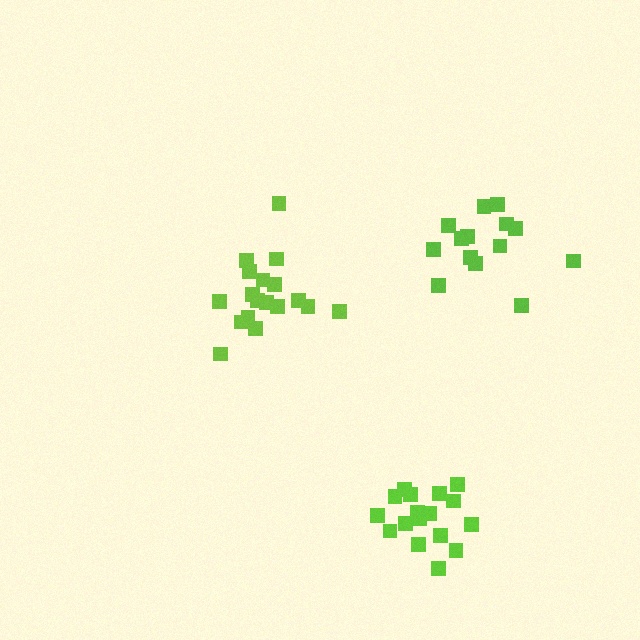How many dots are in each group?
Group 1: 18 dots, Group 2: 18 dots, Group 3: 14 dots (50 total).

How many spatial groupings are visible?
There are 3 spatial groupings.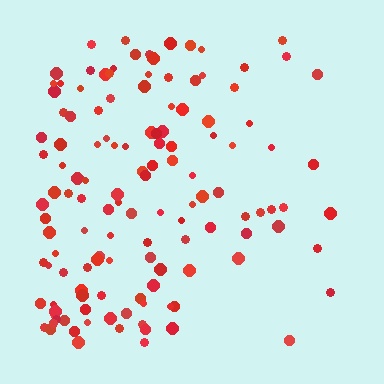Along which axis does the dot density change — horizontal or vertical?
Horizontal.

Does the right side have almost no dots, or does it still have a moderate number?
Still a moderate number, just noticeably fewer than the left.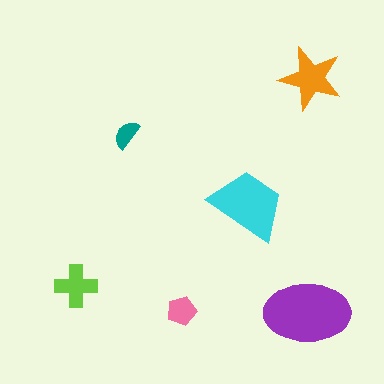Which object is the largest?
The purple ellipse.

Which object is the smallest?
The teal semicircle.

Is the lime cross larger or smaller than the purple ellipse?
Smaller.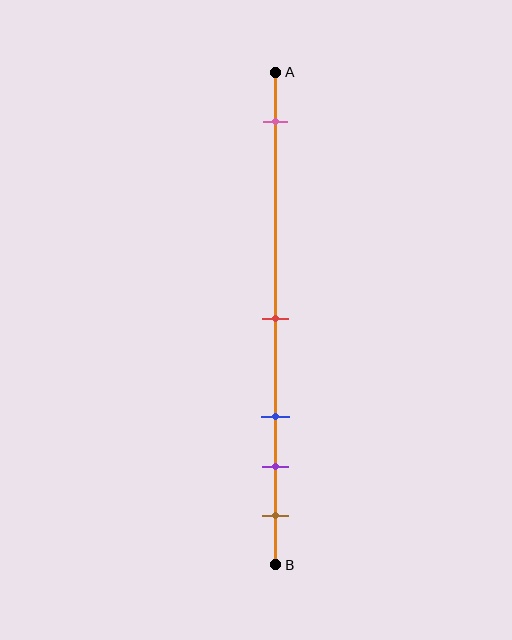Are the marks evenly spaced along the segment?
No, the marks are not evenly spaced.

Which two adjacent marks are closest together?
The purple and brown marks are the closest adjacent pair.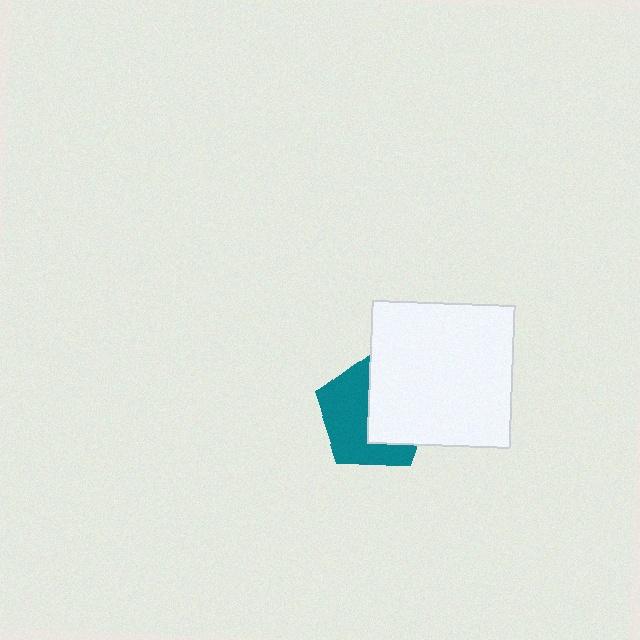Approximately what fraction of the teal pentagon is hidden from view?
Roughly 47% of the teal pentagon is hidden behind the white square.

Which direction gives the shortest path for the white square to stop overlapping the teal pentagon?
Moving right gives the shortest separation.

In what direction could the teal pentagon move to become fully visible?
The teal pentagon could move left. That would shift it out from behind the white square entirely.